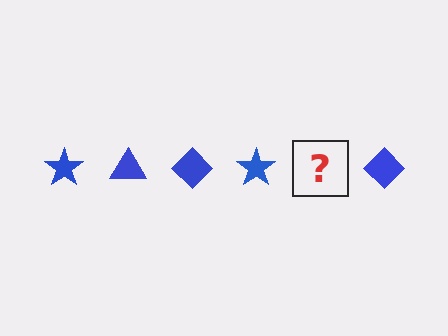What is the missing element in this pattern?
The missing element is a blue triangle.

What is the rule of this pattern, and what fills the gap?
The rule is that the pattern cycles through star, triangle, diamond shapes in blue. The gap should be filled with a blue triangle.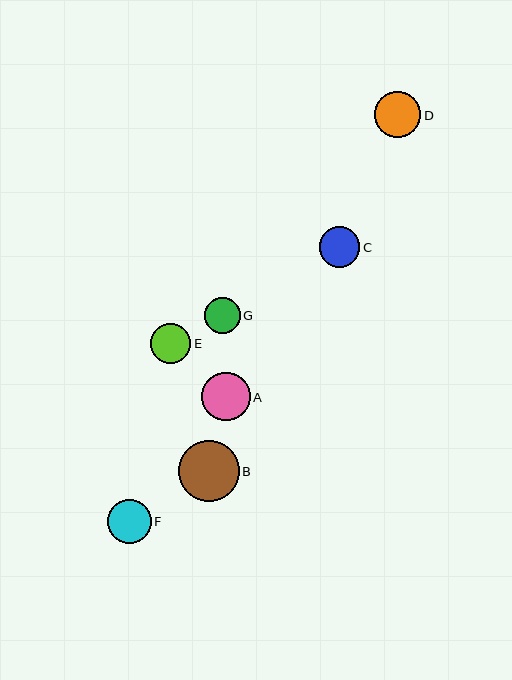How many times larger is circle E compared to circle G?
Circle E is approximately 1.1 times the size of circle G.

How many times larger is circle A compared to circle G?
Circle A is approximately 1.4 times the size of circle G.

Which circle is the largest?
Circle B is the largest with a size of approximately 61 pixels.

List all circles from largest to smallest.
From largest to smallest: B, A, D, F, C, E, G.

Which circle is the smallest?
Circle G is the smallest with a size of approximately 36 pixels.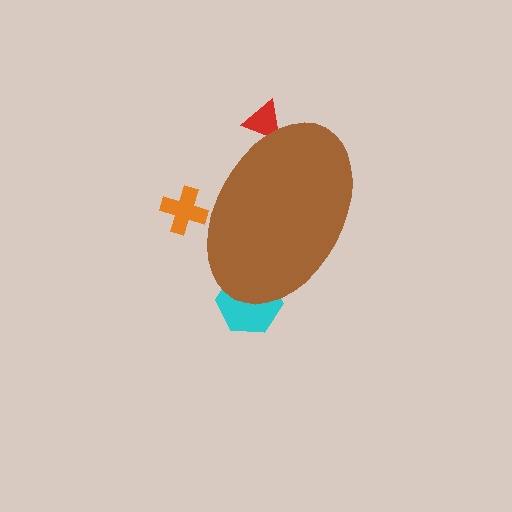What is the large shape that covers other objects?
A brown ellipse.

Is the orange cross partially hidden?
Yes, the orange cross is partially hidden behind the brown ellipse.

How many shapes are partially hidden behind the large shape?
3 shapes are partially hidden.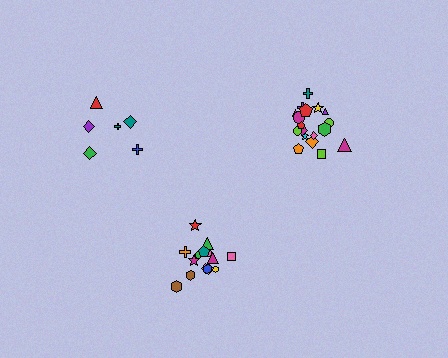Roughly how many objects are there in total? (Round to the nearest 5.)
Roughly 40 objects in total.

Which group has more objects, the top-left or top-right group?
The top-right group.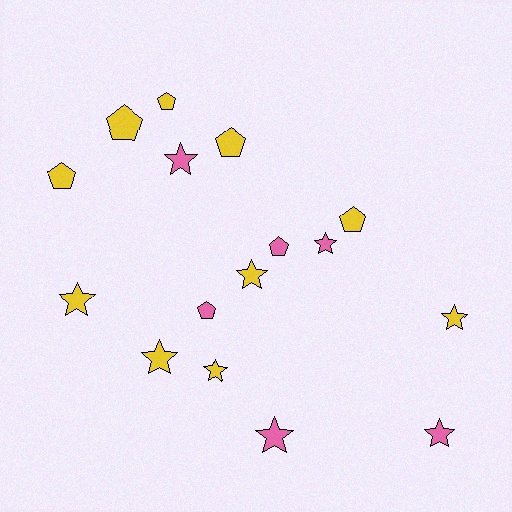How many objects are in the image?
There are 16 objects.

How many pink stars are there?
There are 4 pink stars.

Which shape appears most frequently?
Star, with 9 objects.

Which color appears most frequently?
Yellow, with 10 objects.